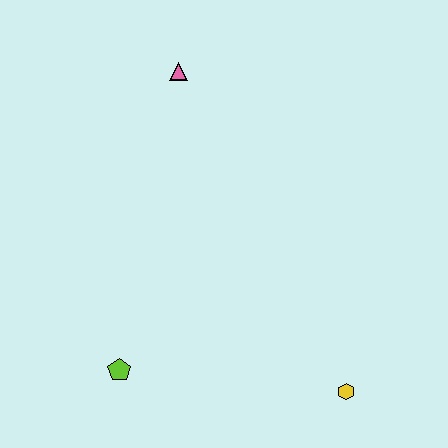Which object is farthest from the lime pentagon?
The pink triangle is farthest from the lime pentagon.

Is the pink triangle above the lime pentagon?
Yes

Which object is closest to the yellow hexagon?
The lime pentagon is closest to the yellow hexagon.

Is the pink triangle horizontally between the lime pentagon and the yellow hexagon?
Yes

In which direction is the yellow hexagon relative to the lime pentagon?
The yellow hexagon is to the right of the lime pentagon.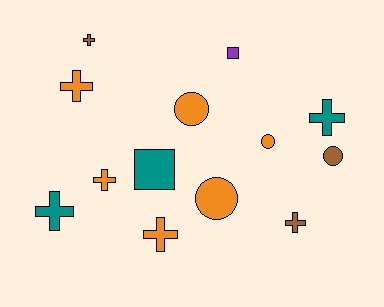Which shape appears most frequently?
Cross, with 7 objects.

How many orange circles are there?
There are 3 orange circles.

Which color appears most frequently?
Orange, with 6 objects.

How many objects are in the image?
There are 13 objects.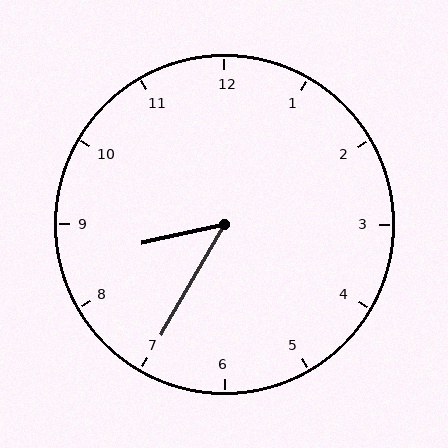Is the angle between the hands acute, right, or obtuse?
It is acute.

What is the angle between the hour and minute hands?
Approximately 48 degrees.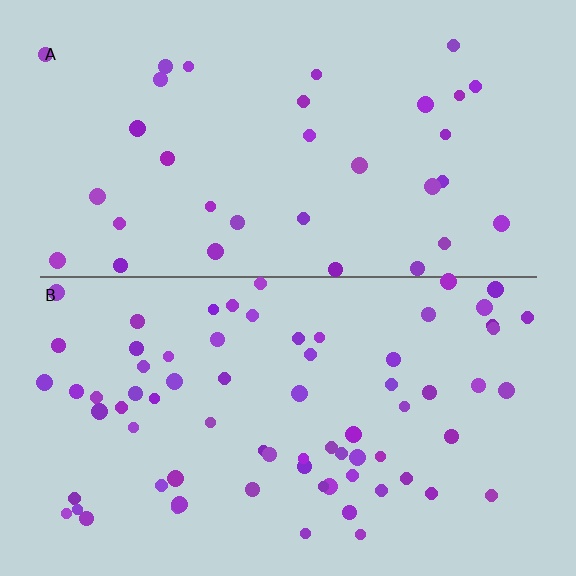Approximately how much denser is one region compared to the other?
Approximately 2.1× — region B over region A.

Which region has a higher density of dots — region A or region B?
B (the bottom).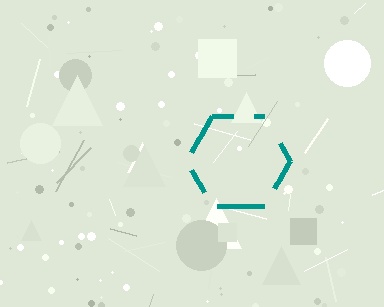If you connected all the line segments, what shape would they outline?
They would outline a hexagon.